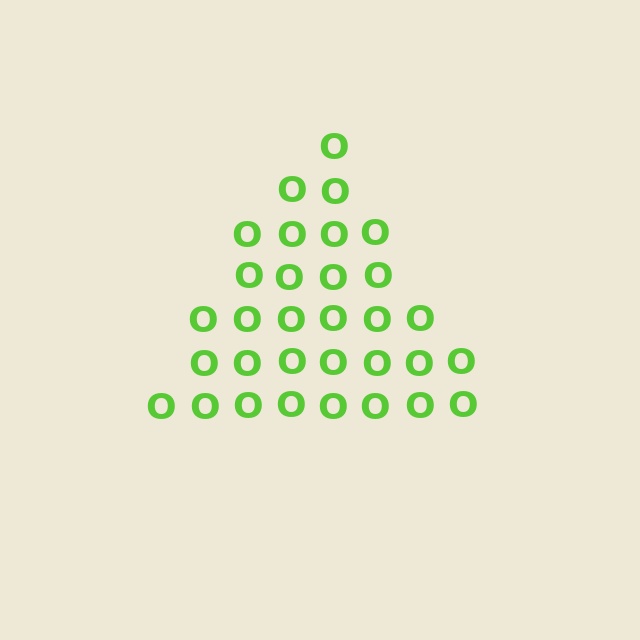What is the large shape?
The large shape is a triangle.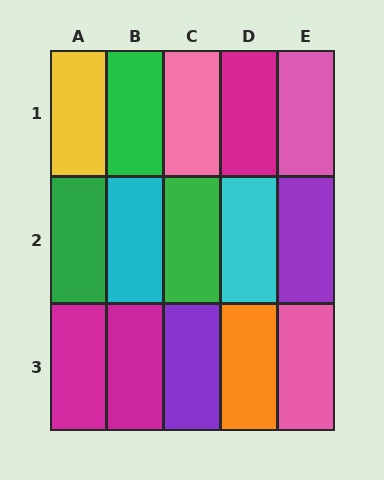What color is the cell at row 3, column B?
Magenta.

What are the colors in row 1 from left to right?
Yellow, green, pink, magenta, pink.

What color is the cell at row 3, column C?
Purple.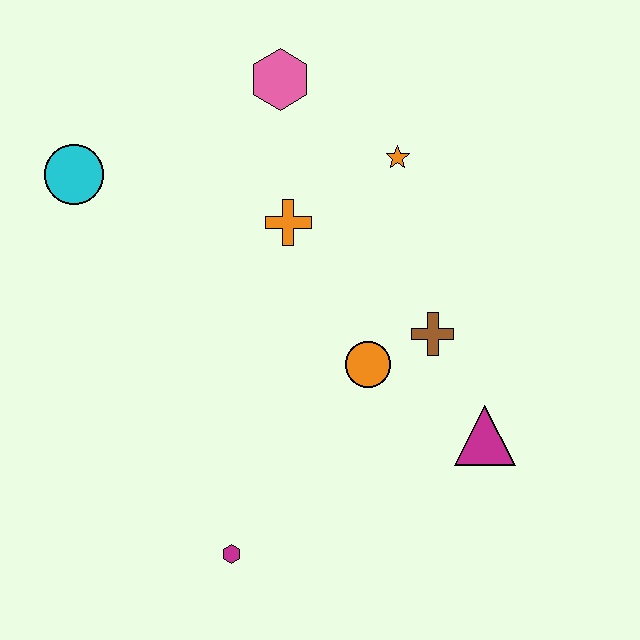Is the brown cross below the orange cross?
Yes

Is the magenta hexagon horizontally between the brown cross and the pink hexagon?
No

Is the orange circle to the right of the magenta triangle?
No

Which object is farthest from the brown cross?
The cyan circle is farthest from the brown cross.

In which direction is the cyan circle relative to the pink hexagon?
The cyan circle is to the left of the pink hexagon.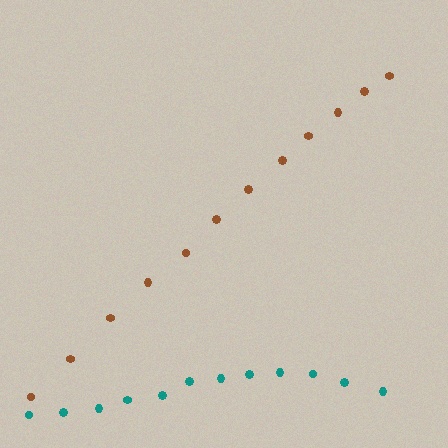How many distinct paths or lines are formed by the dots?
There are 2 distinct paths.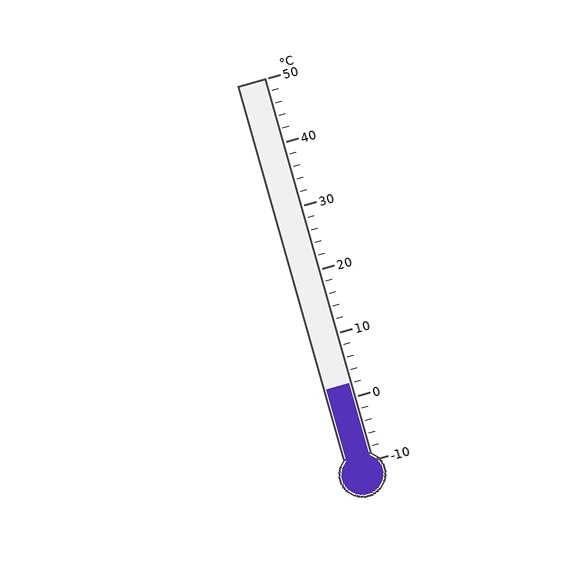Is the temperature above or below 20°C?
The temperature is below 20°C.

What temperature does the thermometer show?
The thermometer shows approximately 2°C.